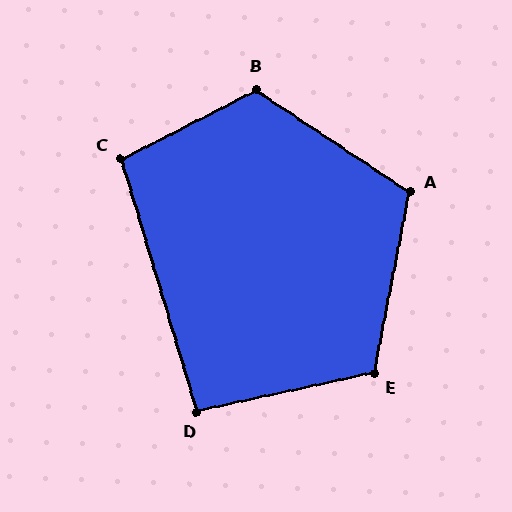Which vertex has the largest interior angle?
B, at approximately 119 degrees.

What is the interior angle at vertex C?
Approximately 100 degrees (obtuse).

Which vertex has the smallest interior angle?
D, at approximately 95 degrees.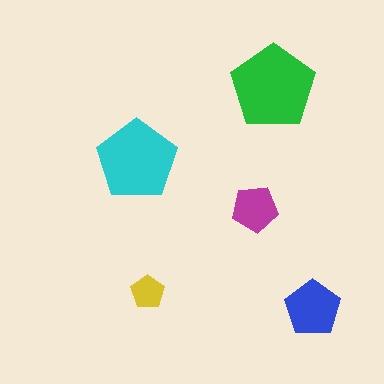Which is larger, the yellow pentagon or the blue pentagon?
The blue one.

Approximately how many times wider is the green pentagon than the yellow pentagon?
About 2.5 times wider.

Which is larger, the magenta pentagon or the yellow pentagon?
The magenta one.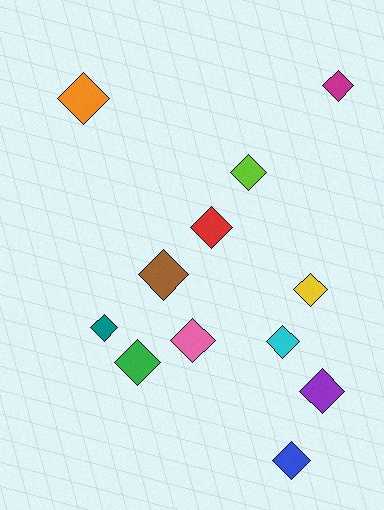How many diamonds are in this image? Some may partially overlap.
There are 12 diamonds.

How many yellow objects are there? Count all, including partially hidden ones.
There is 1 yellow object.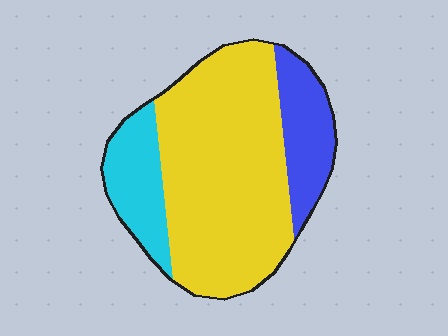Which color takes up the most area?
Yellow, at roughly 65%.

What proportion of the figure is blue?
Blue covers about 15% of the figure.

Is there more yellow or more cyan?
Yellow.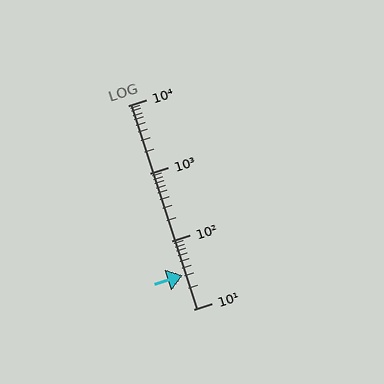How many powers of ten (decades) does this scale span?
The scale spans 3 decades, from 10 to 10000.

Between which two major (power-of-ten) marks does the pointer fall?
The pointer is between 10 and 100.